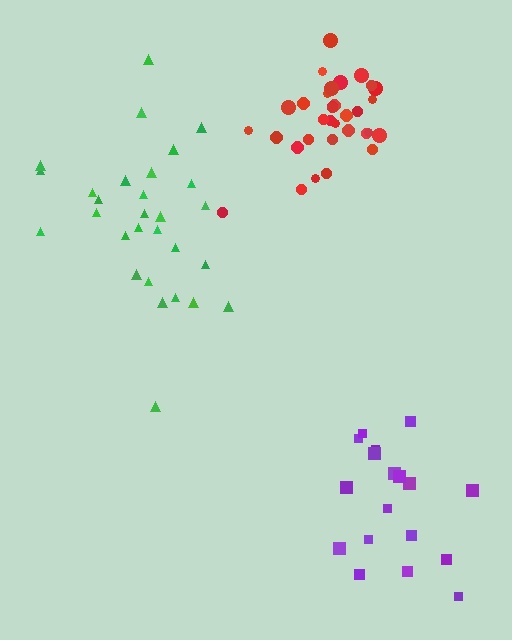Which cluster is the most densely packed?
Red.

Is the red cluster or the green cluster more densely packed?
Red.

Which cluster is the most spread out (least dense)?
Green.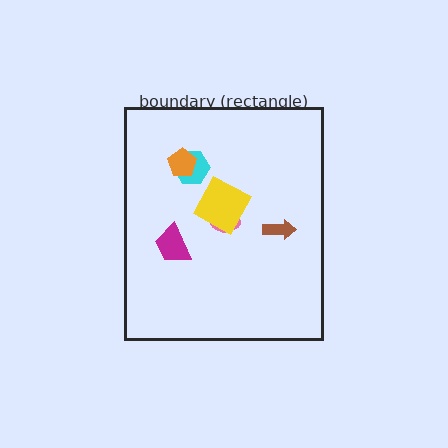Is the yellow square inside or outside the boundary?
Inside.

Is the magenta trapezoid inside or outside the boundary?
Inside.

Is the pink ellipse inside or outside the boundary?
Inside.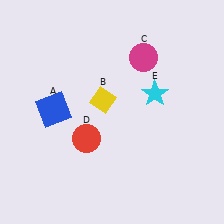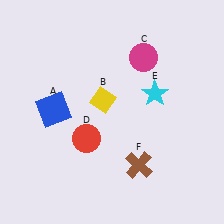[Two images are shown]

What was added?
A brown cross (F) was added in Image 2.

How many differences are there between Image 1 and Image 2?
There is 1 difference between the two images.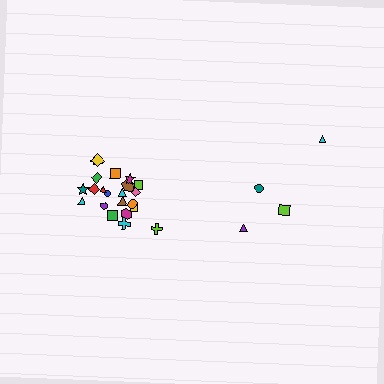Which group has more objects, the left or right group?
The left group.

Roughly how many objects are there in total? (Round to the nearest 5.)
Roughly 25 objects in total.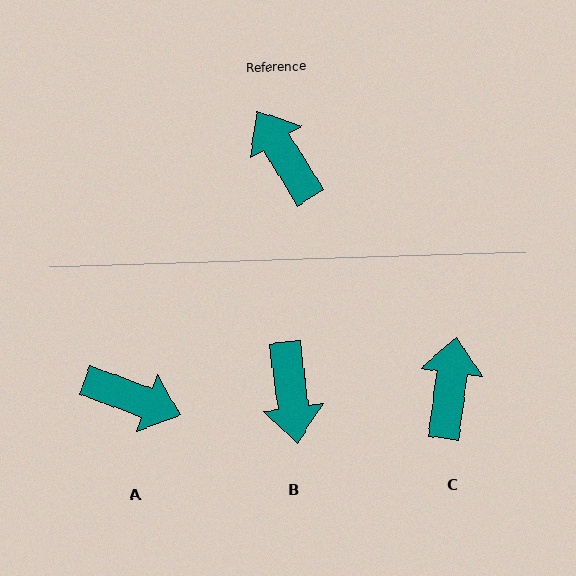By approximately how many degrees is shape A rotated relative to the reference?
Approximately 142 degrees clockwise.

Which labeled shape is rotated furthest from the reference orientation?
B, about 156 degrees away.